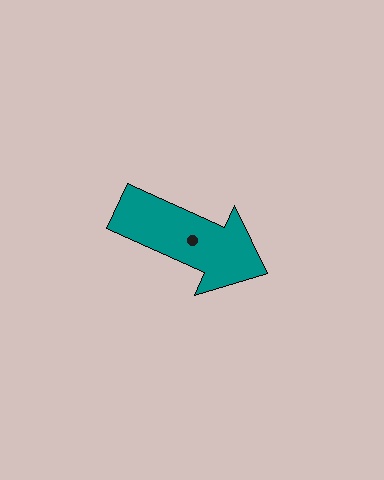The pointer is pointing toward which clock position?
Roughly 4 o'clock.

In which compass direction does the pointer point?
Southeast.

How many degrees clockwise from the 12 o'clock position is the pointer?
Approximately 114 degrees.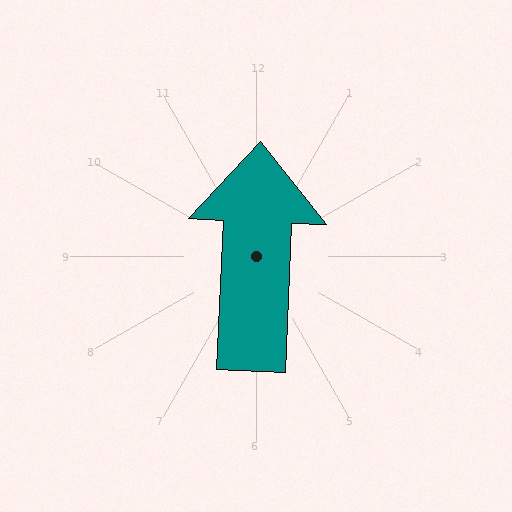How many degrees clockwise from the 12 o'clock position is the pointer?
Approximately 2 degrees.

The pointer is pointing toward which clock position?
Roughly 12 o'clock.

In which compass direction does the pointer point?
North.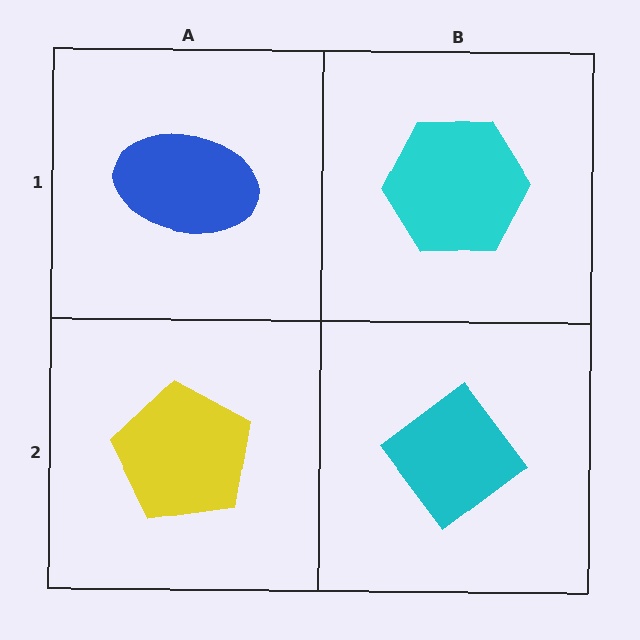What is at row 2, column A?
A yellow pentagon.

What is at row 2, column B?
A cyan diamond.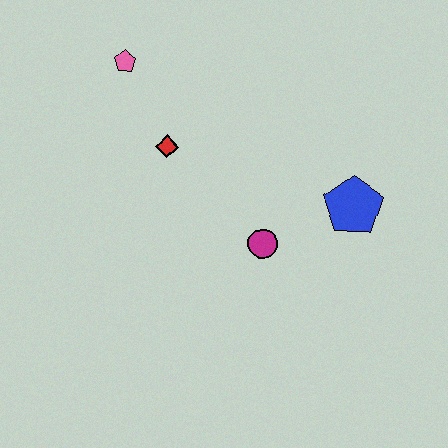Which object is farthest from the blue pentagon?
The pink pentagon is farthest from the blue pentagon.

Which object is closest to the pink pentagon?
The red diamond is closest to the pink pentagon.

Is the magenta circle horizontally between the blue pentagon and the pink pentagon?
Yes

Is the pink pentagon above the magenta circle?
Yes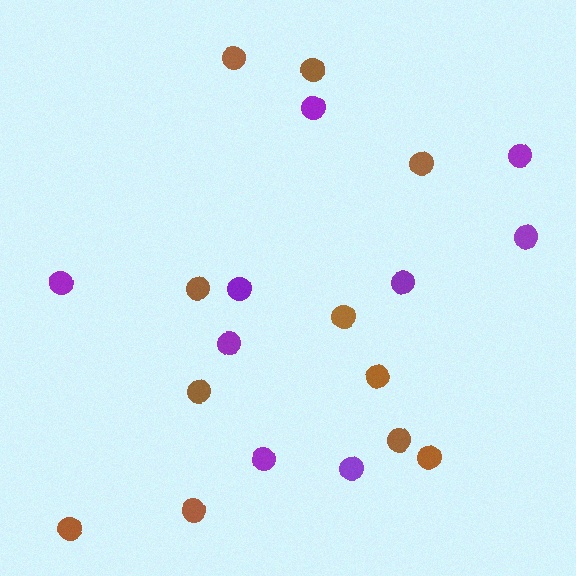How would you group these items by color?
There are 2 groups: one group of purple circles (9) and one group of brown circles (11).